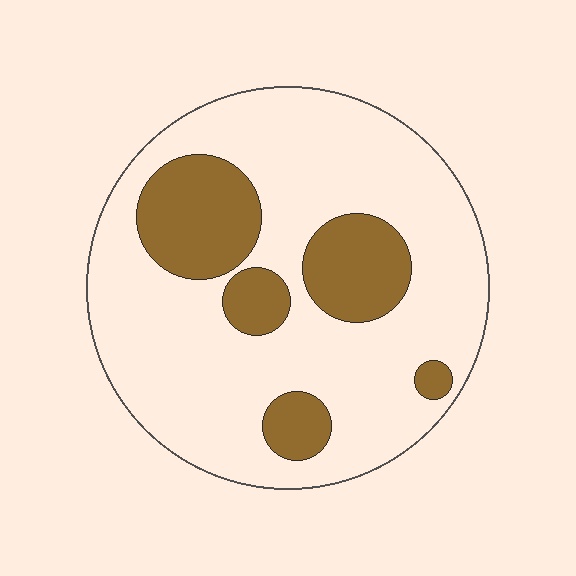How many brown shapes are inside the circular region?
5.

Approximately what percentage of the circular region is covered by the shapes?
Approximately 25%.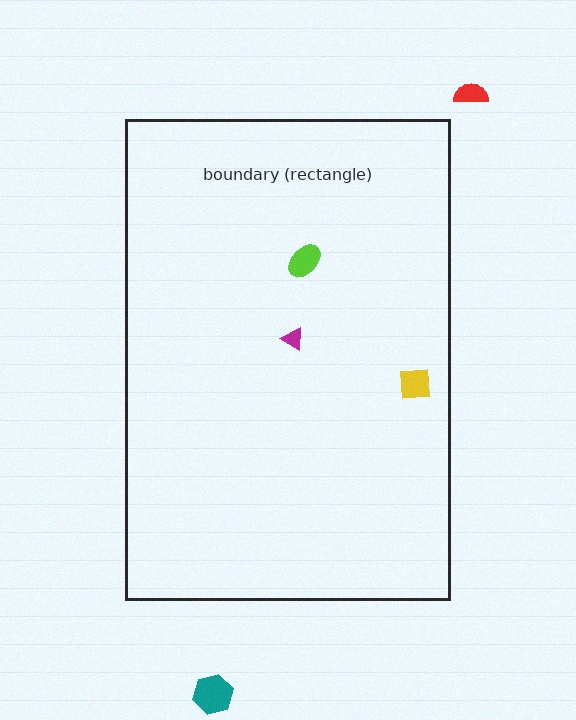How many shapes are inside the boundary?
3 inside, 2 outside.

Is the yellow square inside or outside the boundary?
Inside.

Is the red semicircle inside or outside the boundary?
Outside.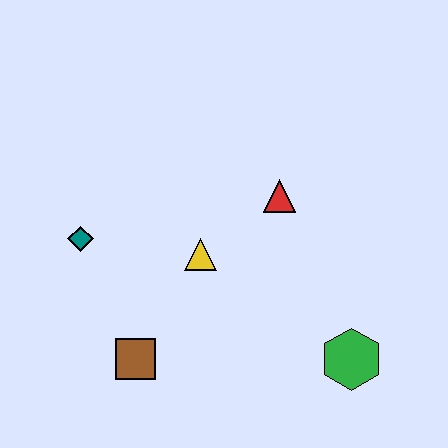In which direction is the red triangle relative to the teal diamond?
The red triangle is to the right of the teal diamond.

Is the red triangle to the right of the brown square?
Yes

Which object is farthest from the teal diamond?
The green hexagon is farthest from the teal diamond.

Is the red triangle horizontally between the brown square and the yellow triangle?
No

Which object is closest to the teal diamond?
The yellow triangle is closest to the teal diamond.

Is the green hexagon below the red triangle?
Yes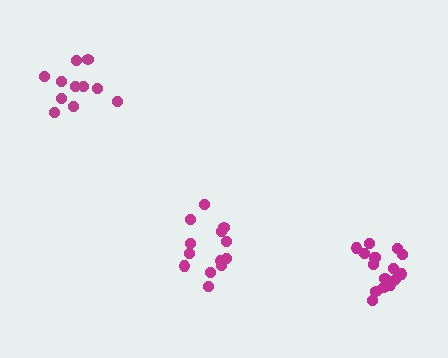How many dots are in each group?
Group 1: 13 dots, Group 2: 11 dots, Group 3: 16 dots (40 total).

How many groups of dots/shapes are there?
There are 3 groups.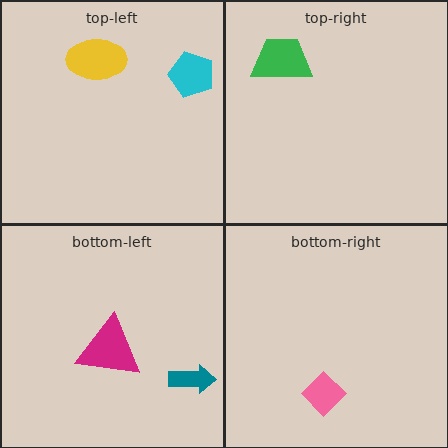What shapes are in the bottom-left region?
The magenta triangle, the teal arrow.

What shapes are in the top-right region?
The green trapezoid.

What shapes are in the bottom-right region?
The pink diamond.